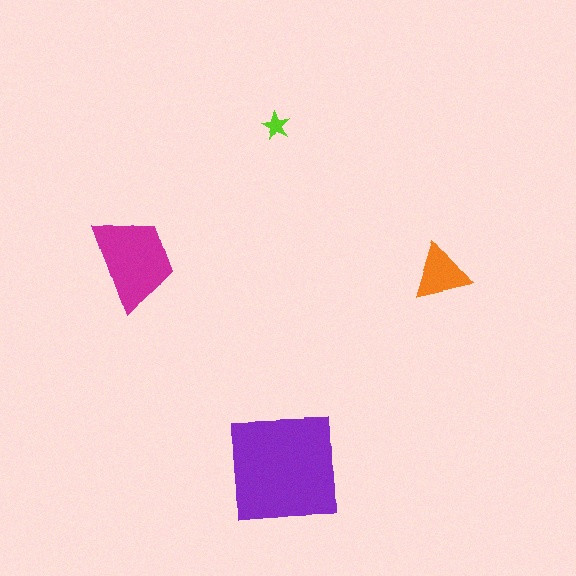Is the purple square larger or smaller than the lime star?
Larger.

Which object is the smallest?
The lime star.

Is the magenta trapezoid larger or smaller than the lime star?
Larger.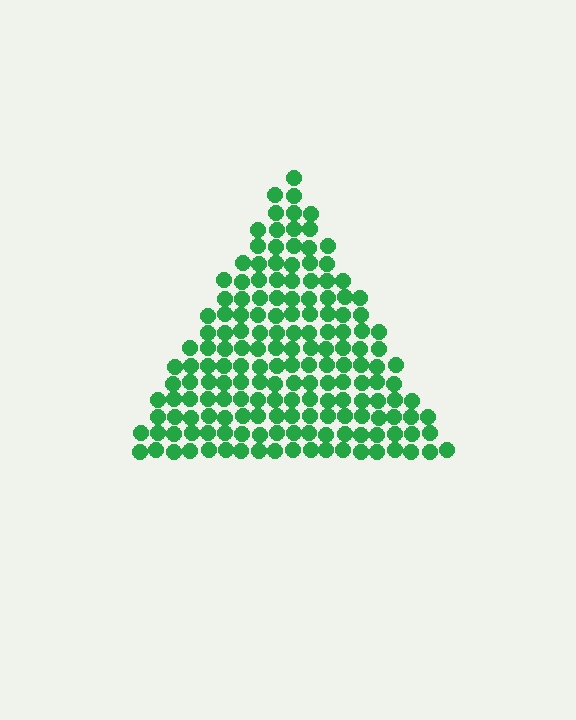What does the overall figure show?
The overall figure shows a triangle.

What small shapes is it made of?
It is made of small circles.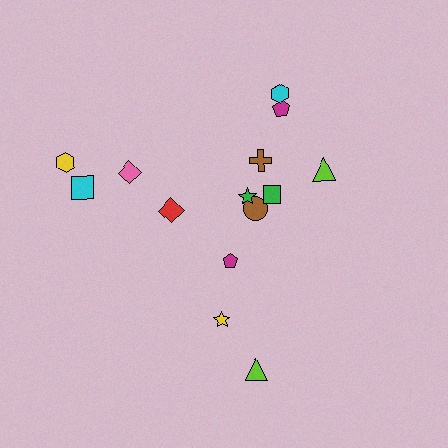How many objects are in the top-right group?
There are 7 objects.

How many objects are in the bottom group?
There are 3 objects.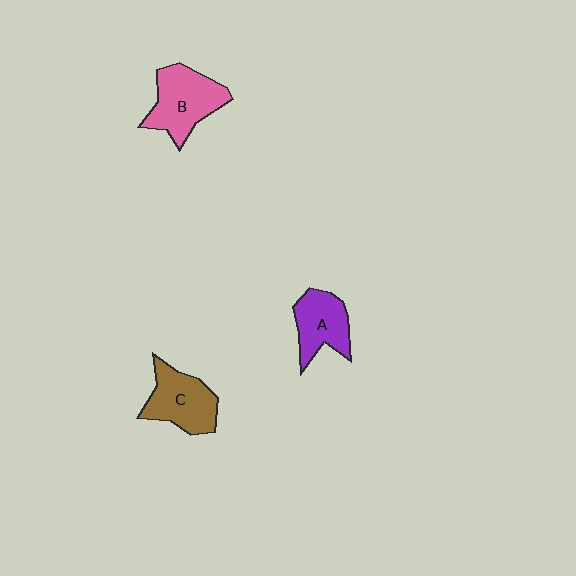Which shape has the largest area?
Shape B (pink).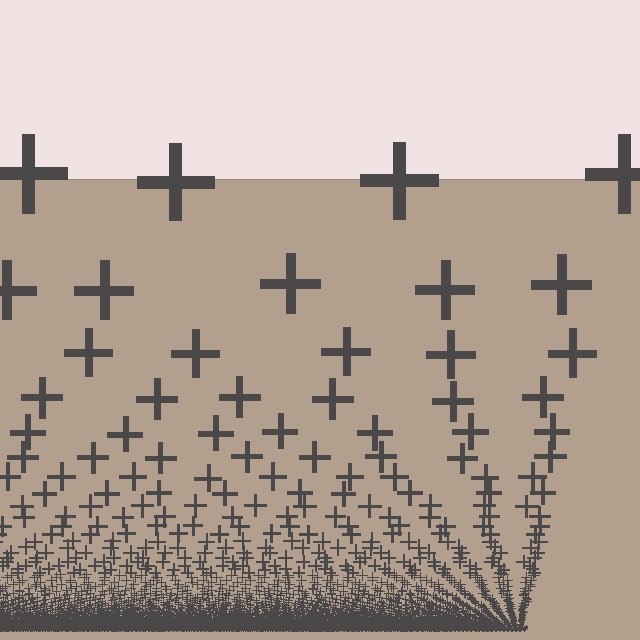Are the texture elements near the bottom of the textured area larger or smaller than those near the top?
Smaller. The gradient is inverted — elements near the bottom are smaller and denser.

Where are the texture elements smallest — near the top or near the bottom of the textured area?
Near the bottom.